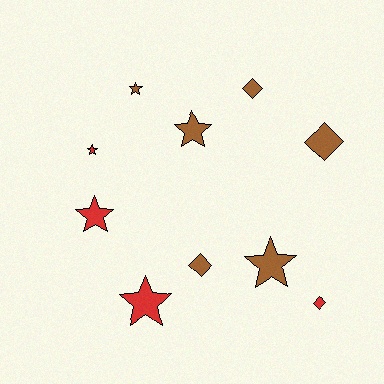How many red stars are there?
There are 3 red stars.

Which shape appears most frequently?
Star, with 6 objects.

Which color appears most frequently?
Brown, with 6 objects.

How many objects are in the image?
There are 10 objects.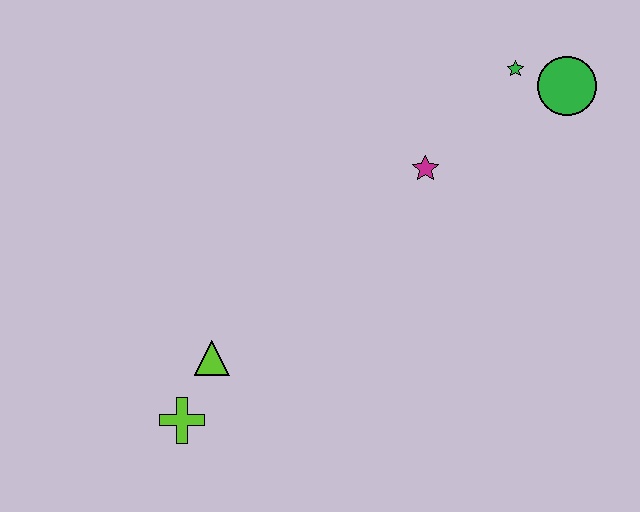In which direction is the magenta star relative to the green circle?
The magenta star is to the left of the green circle.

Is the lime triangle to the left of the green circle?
Yes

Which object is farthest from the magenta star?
The lime cross is farthest from the magenta star.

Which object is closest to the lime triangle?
The lime cross is closest to the lime triangle.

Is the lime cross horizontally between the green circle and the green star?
No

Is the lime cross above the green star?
No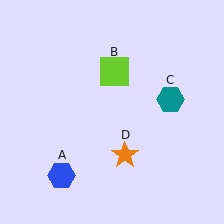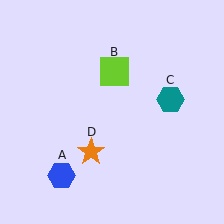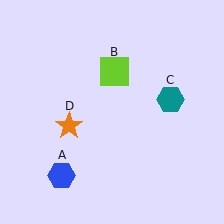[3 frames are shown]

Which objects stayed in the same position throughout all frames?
Blue hexagon (object A) and lime square (object B) and teal hexagon (object C) remained stationary.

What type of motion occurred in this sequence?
The orange star (object D) rotated clockwise around the center of the scene.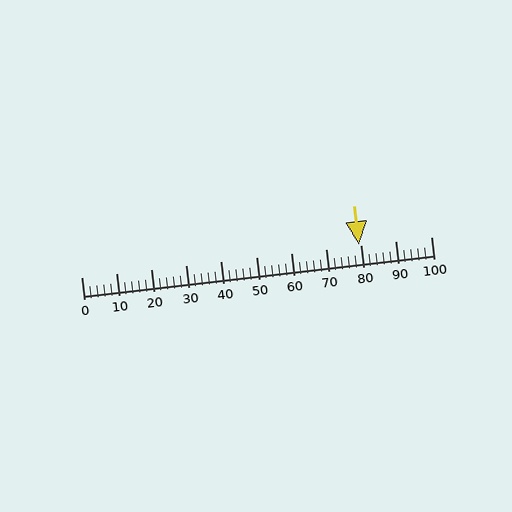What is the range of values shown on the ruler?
The ruler shows values from 0 to 100.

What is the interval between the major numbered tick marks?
The major tick marks are spaced 10 units apart.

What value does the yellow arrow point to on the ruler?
The yellow arrow points to approximately 79.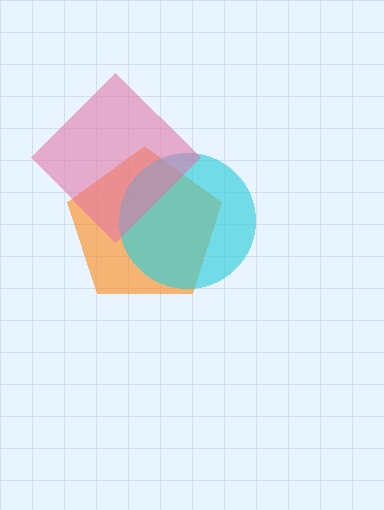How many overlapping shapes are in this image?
There are 3 overlapping shapes in the image.